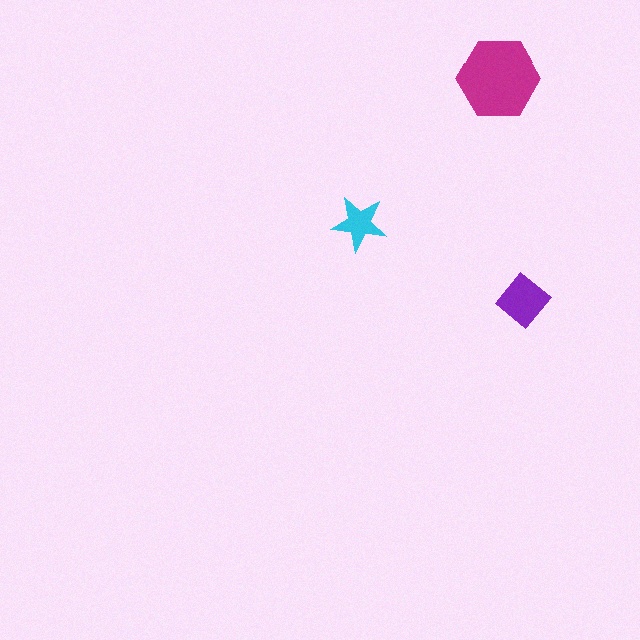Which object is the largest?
The magenta hexagon.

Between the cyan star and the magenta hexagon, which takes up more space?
The magenta hexagon.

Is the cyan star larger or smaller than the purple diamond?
Smaller.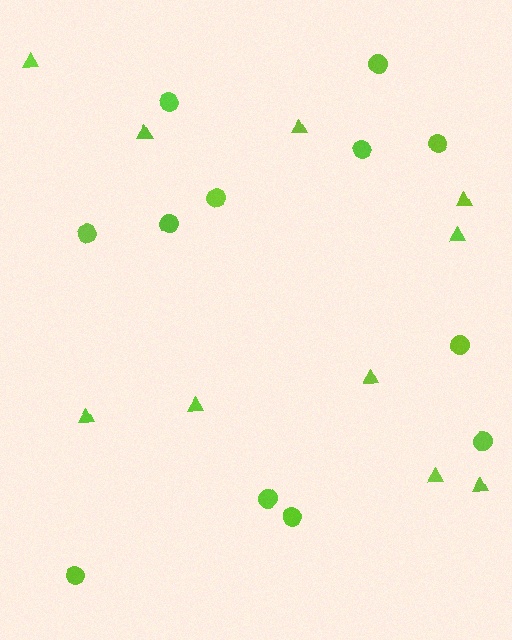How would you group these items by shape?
There are 2 groups: one group of circles (12) and one group of triangles (10).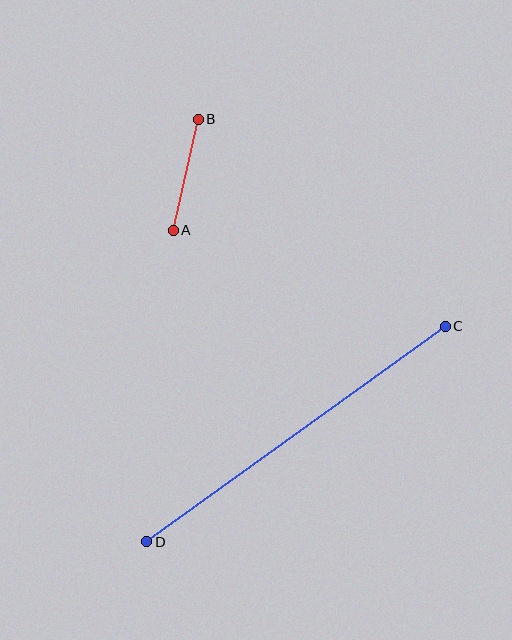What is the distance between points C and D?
The distance is approximately 368 pixels.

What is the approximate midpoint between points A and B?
The midpoint is at approximately (186, 175) pixels.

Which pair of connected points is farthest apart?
Points C and D are farthest apart.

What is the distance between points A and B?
The distance is approximately 114 pixels.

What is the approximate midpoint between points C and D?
The midpoint is at approximately (296, 434) pixels.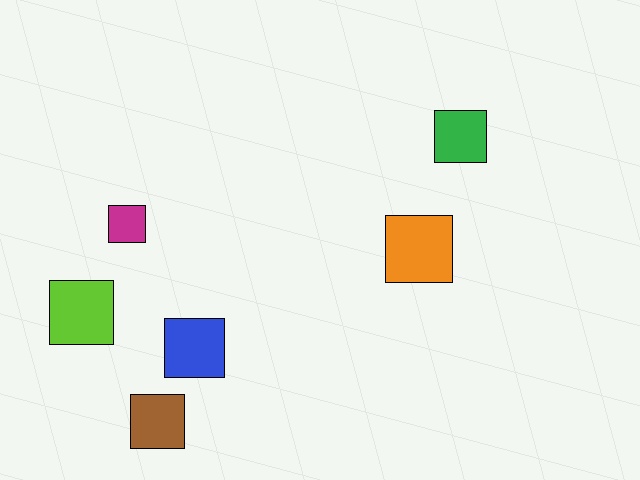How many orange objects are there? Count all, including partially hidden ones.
There is 1 orange object.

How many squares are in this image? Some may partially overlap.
There are 6 squares.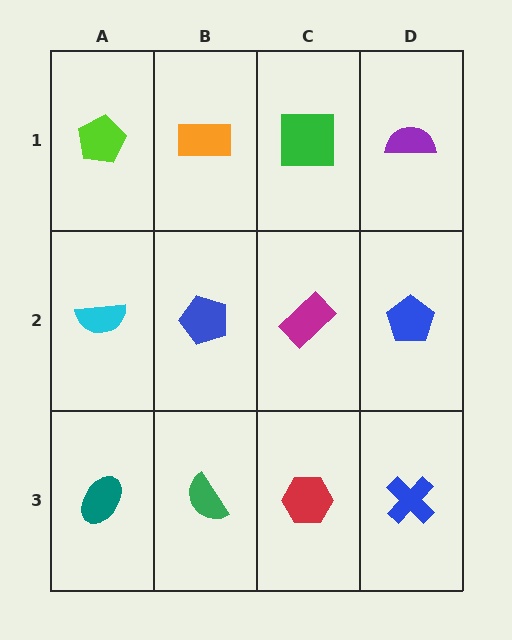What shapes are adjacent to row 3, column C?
A magenta rectangle (row 2, column C), a green semicircle (row 3, column B), a blue cross (row 3, column D).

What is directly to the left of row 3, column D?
A red hexagon.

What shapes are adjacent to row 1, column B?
A blue pentagon (row 2, column B), a lime pentagon (row 1, column A), a green square (row 1, column C).